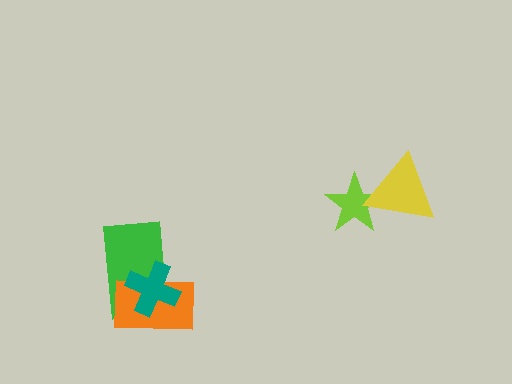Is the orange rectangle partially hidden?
Yes, it is partially covered by another shape.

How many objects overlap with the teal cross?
2 objects overlap with the teal cross.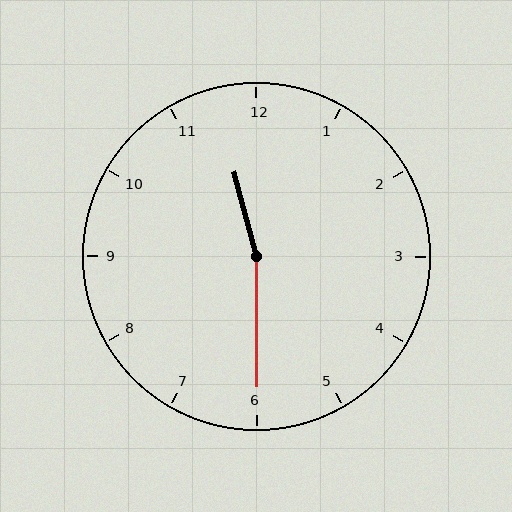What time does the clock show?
11:30.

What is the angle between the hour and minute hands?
Approximately 165 degrees.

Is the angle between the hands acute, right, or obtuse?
It is obtuse.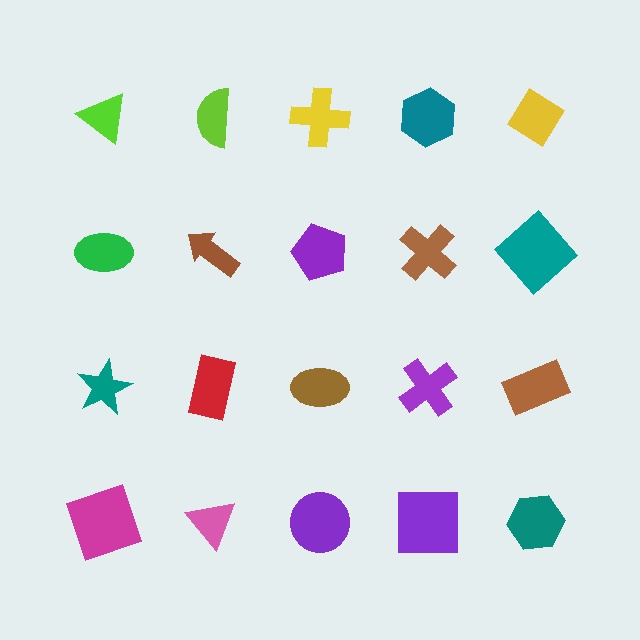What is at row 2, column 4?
A brown cross.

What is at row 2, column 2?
A brown arrow.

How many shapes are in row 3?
5 shapes.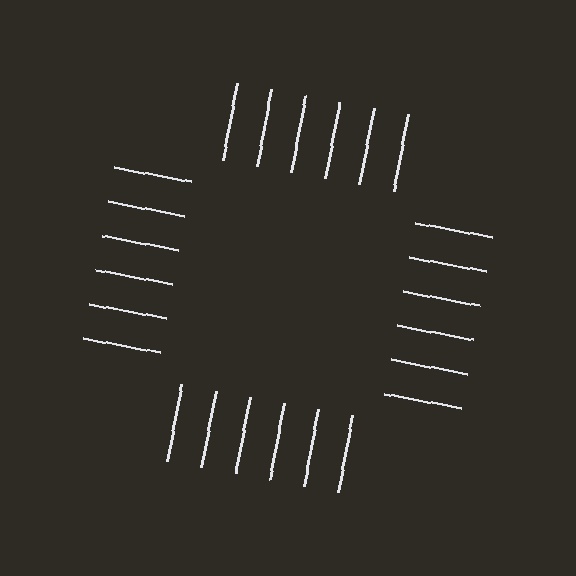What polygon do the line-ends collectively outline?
An illusory square — the line segments terminate on its edges but no continuous stroke is drawn.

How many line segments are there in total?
24 — 6 along each of the 4 edges.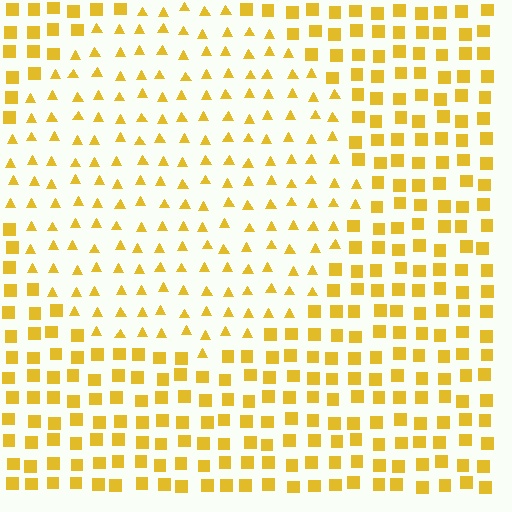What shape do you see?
I see a circle.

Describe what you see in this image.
The image is filled with small yellow elements arranged in a uniform grid. A circle-shaped region contains triangles, while the surrounding area contains squares. The boundary is defined purely by the change in element shape.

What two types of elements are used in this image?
The image uses triangles inside the circle region and squares outside it.